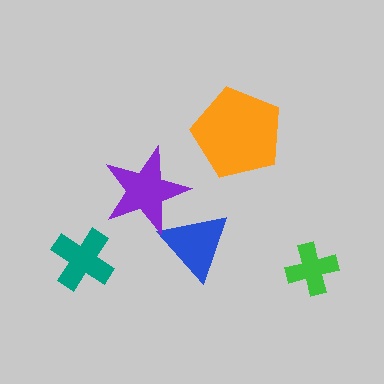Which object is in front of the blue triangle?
The purple star is in front of the blue triangle.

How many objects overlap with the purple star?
1 object overlaps with the purple star.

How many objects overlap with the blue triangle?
1 object overlaps with the blue triangle.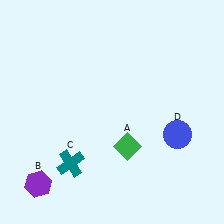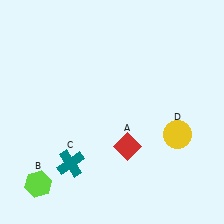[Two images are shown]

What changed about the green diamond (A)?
In Image 1, A is green. In Image 2, it changed to red.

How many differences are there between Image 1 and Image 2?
There are 3 differences between the two images.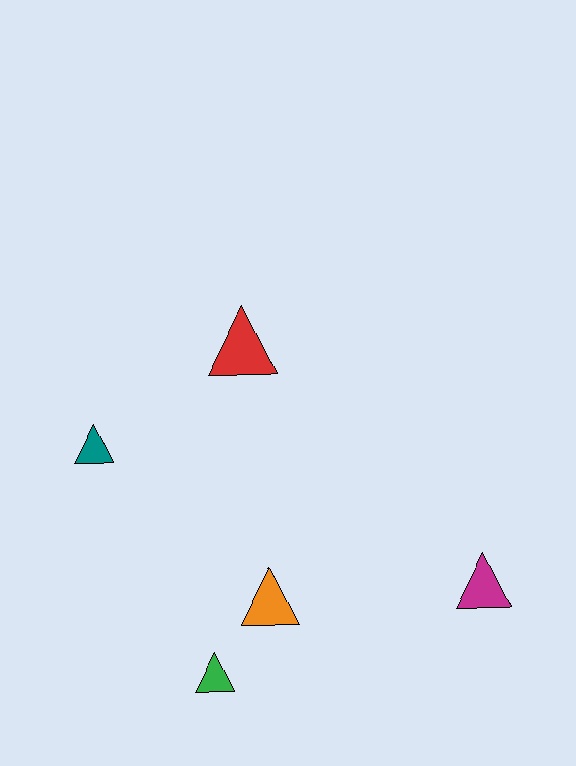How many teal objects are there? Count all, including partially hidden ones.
There is 1 teal object.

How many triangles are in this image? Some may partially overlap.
There are 5 triangles.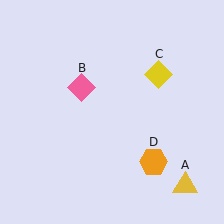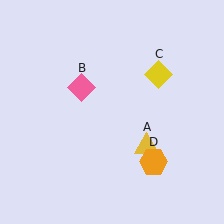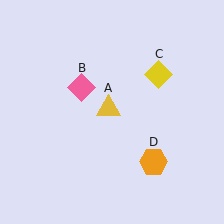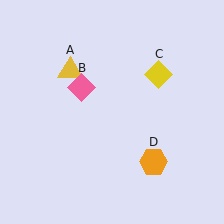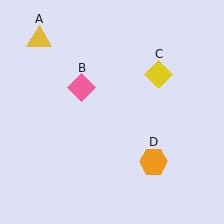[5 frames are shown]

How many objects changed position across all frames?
1 object changed position: yellow triangle (object A).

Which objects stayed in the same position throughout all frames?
Pink diamond (object B) and yellow diamond (object C) and orange hexagon (object D) remained stationary.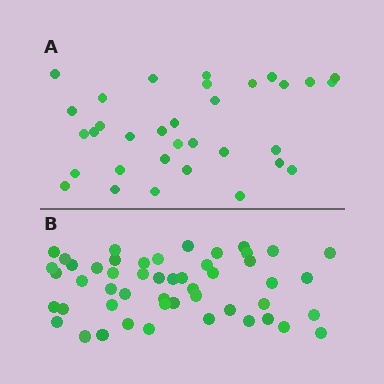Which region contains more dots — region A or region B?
Region B (the bottom region) has more dots.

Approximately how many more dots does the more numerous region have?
Region B has approximately 15 more dots than region A.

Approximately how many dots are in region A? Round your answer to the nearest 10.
About 30 dots. (The exact count is 33, which rounds to 30.)